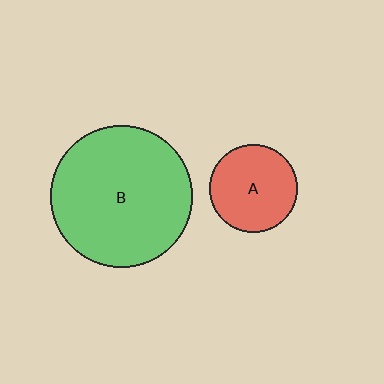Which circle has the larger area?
Circle B (green).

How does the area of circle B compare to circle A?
Approximately 2.6 times.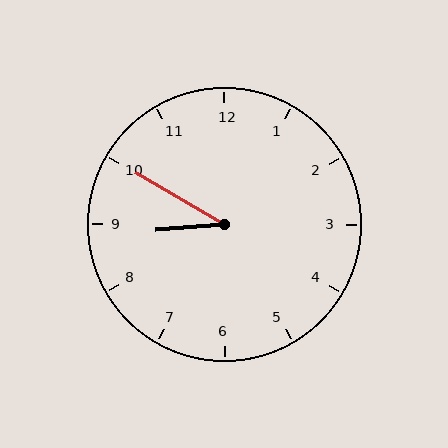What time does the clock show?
8:50.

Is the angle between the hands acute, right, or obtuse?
It is acute.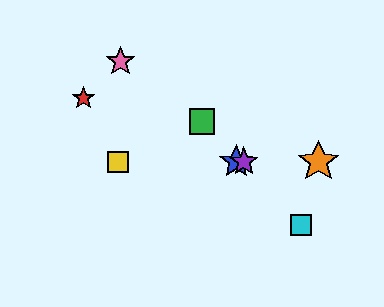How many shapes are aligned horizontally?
4 shapes (the blue star, the yellow square, the purple star, the orange star) are aligned horizontally.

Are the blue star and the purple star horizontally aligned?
Yes, both are at y≈162.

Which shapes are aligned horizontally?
The blue star, the yellow square, the purple star, the orange star are aligned horizontally.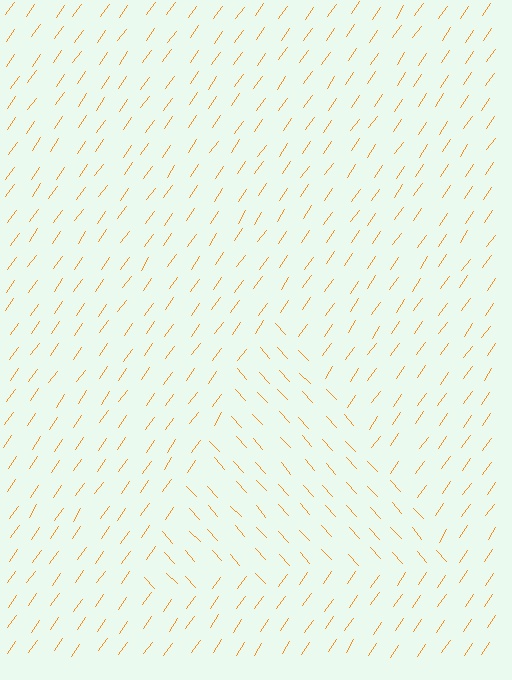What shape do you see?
I see a triangle.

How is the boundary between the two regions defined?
The boundary is defined purely by a change in line orientation (approximately 77 degrees difference). All lines are the same color and thickness.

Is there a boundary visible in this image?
Yes, there is a texture boundary formed by a change in line orientation.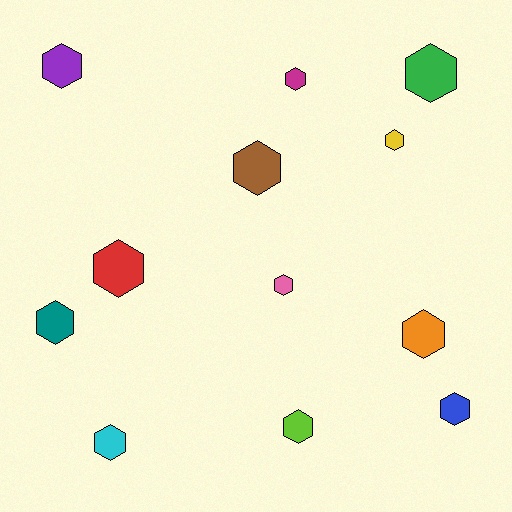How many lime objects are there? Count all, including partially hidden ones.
There is 1 lime object.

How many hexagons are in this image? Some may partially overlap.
There are 12 hexagons.